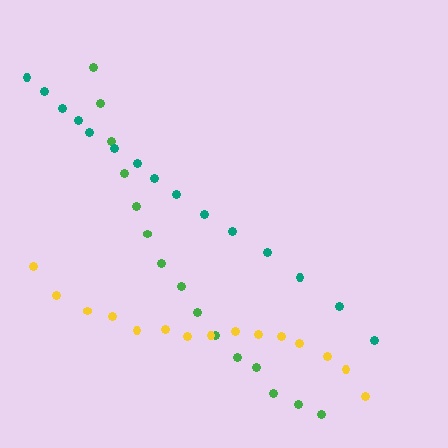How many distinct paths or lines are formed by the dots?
There are 3 distinct paths.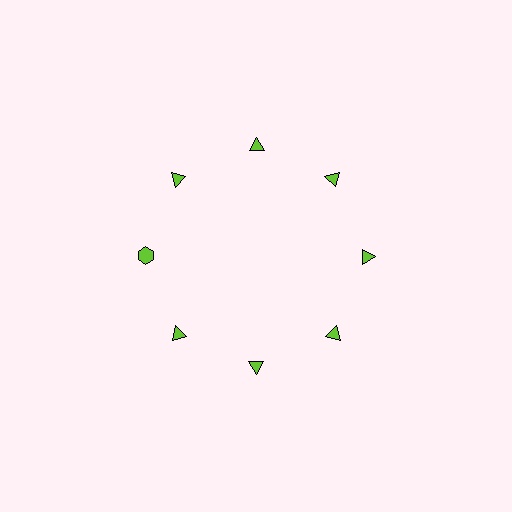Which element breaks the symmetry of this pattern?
The lime hexagon at roughly the 9 o'clock position breaks the symmetry. All other shapes are lime triangles.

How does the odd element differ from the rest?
It has a different shape: hexagon instead of triangle.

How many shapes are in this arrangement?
There are 8 shapes arranged in a ring pattern.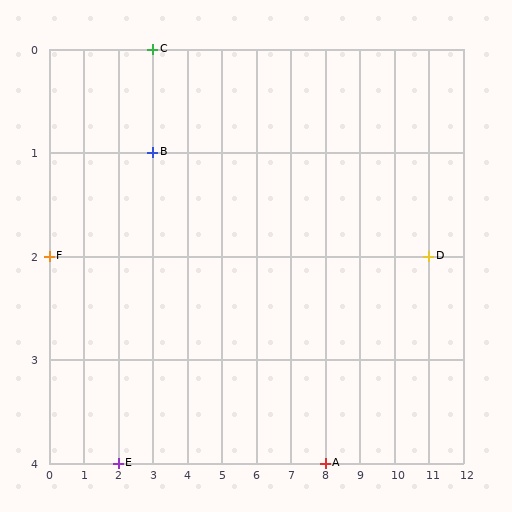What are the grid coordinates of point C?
Point C is at grid coordinates (3, 0).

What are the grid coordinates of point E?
Point E is at grid coordinates (2, 4).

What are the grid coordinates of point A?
Point A is at grid coordinates (8, 4).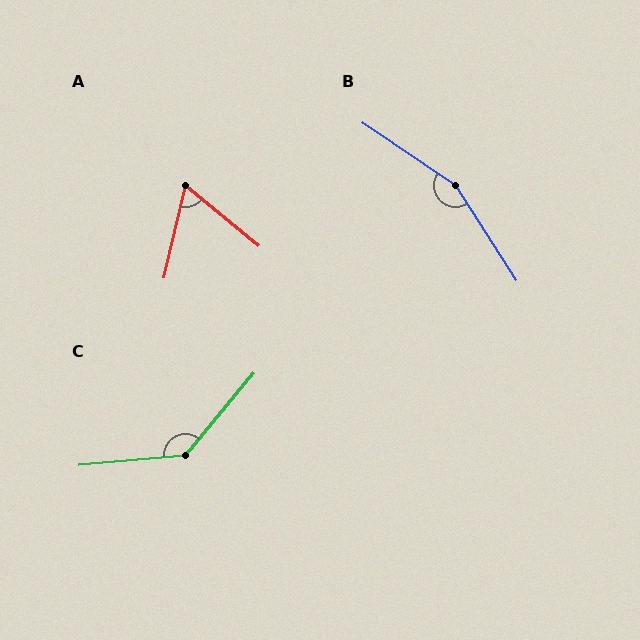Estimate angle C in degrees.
Approximately 135 degrees.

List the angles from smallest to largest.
A (63°), C (135°), B (157°).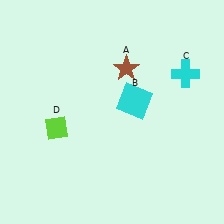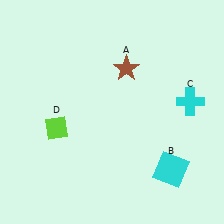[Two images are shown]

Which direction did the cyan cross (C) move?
The cyan cross (C) moved down.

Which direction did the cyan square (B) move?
The cyan square (B) moved down.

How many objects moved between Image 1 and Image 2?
2 objects moved between the two images.